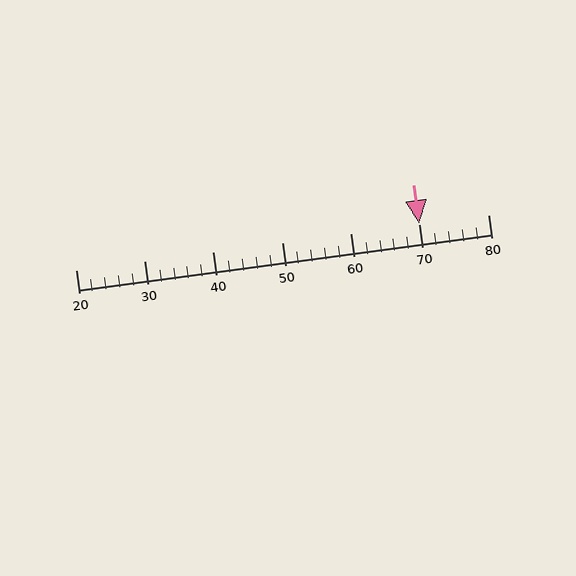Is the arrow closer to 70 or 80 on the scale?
The arrow is closer to 70.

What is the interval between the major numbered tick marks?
The major tick marks are spaced 10 units apart.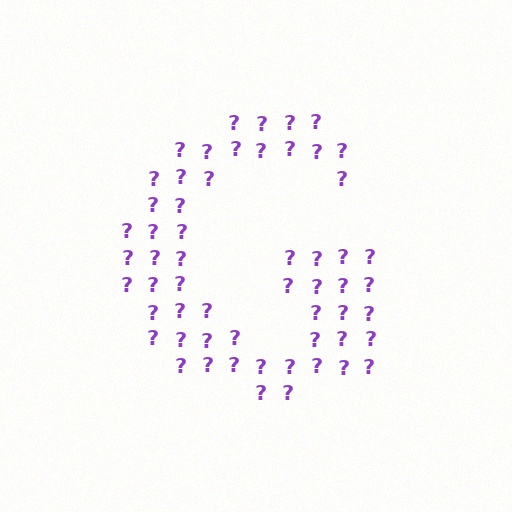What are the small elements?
The small elements are question marks.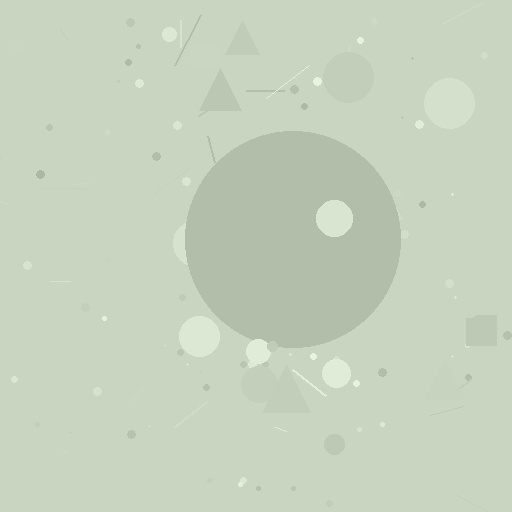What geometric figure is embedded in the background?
A circle is embedded in the background.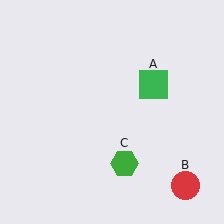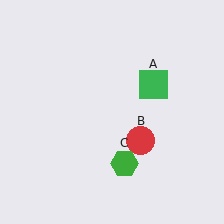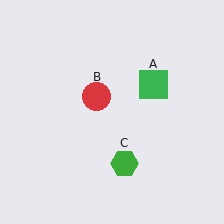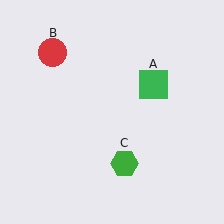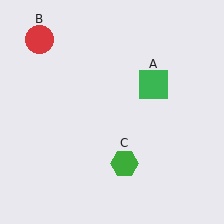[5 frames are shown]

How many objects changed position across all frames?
1 object changed position: red circle (object B).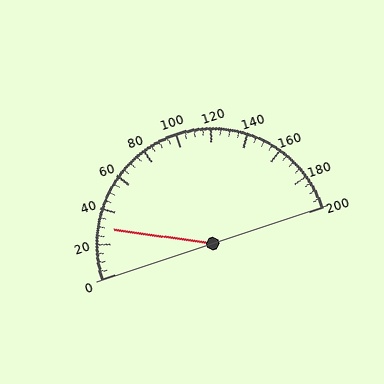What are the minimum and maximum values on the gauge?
The gauge ranges from 0 to 200.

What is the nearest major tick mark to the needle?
The nearest major tick mark is 40.